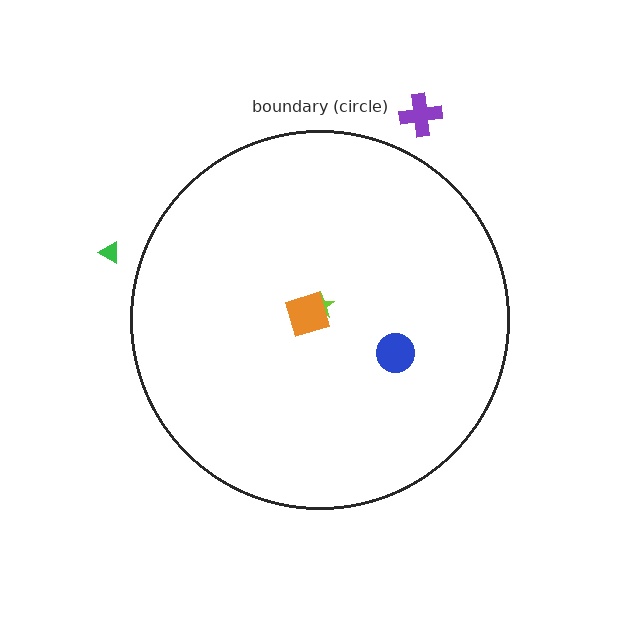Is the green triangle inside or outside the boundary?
Outside.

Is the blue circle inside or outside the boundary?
Inside.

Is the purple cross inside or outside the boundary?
Outside.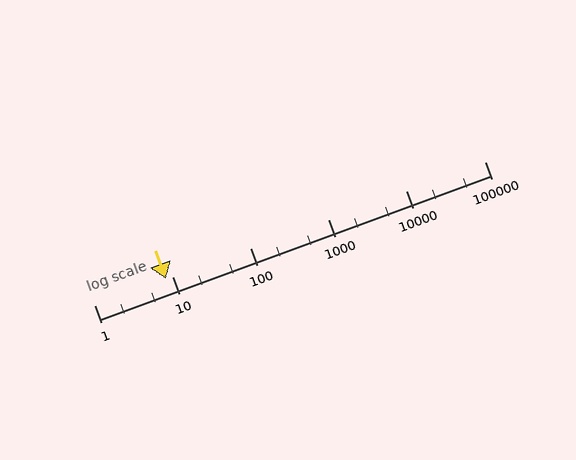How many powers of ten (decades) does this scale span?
The scale spans 5 decades, from 1 to 100000.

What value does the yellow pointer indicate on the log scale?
The pointer indicates approximately 8.3.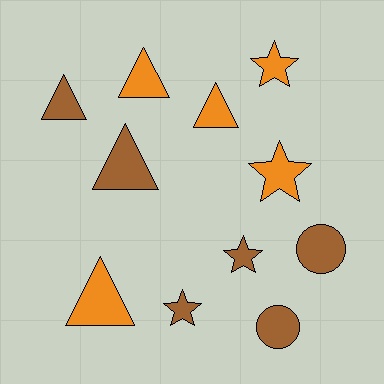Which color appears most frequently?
Brown, with 6 objects.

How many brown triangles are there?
There are 2 brown triangles.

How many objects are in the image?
There are 11 objects.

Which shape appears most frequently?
Triangle, with 5 objects.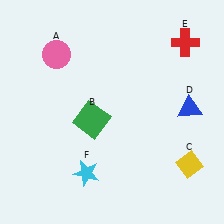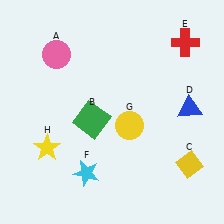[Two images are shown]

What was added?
A yellow circle (G), a yellow star (H) were added in Image 2.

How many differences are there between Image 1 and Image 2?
There are 2 differences between the two images.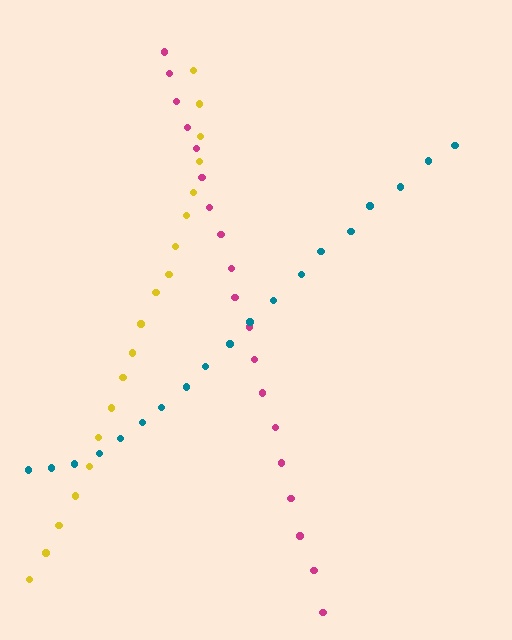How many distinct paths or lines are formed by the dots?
There are 3 distinct paths.